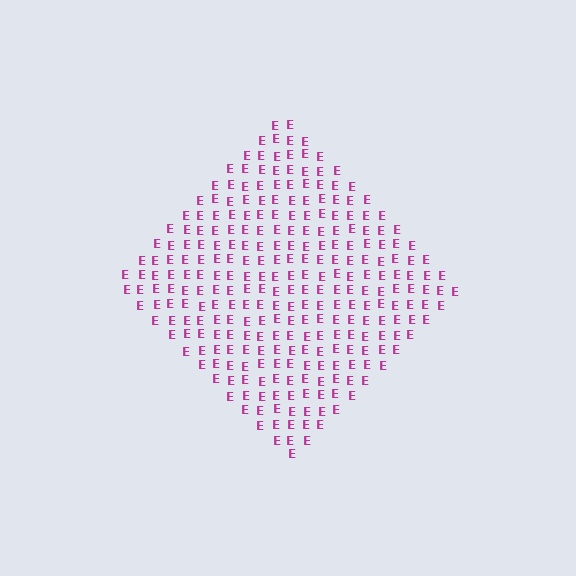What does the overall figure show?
The overall figure shows a diamond.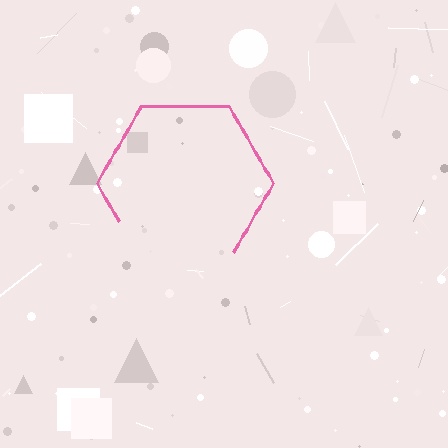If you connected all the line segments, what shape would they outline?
They would outline a hexagon.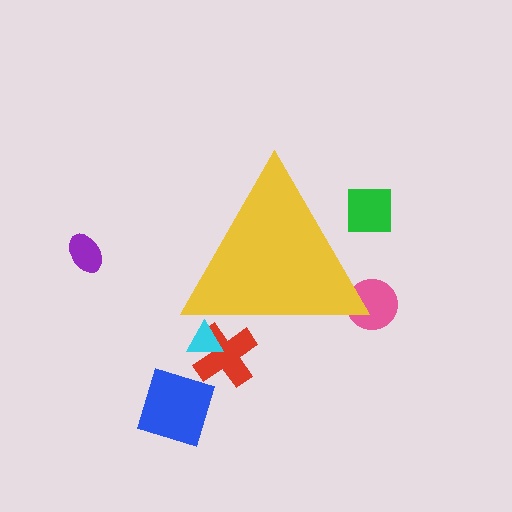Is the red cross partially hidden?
Yes, the red cross is partially hidden behind the yellow triangle.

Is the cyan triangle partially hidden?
Yes, the cyan triangle is partially hidden behind the yellow triangle.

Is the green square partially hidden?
Yes, the green square is partially hidden behind the yellow triangle.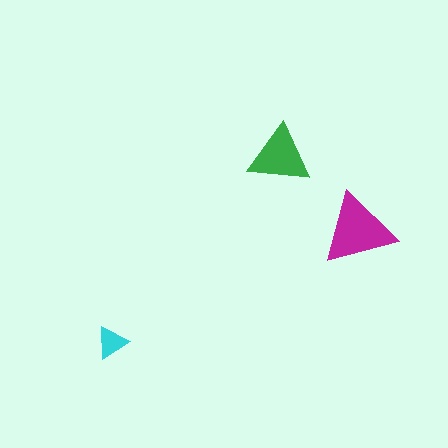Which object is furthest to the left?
The cyan triangle is leftmost.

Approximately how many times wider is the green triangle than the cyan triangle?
About 2 times wider.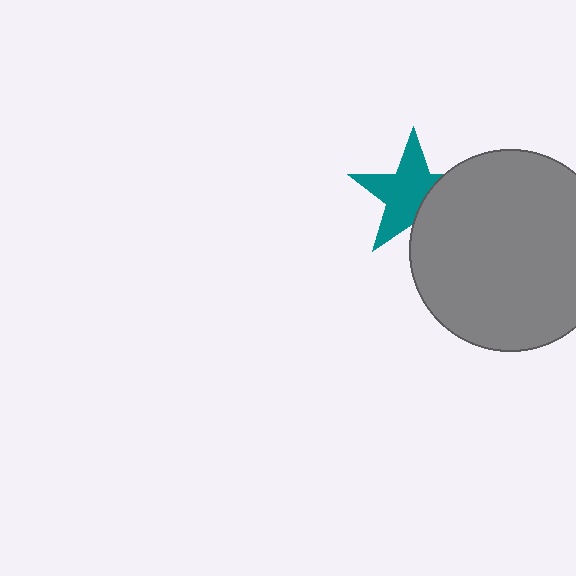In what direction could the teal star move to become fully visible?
The teal star could move left. That would shift it out from behind the gray circle entirely.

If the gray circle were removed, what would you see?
You would see the complete teal star.